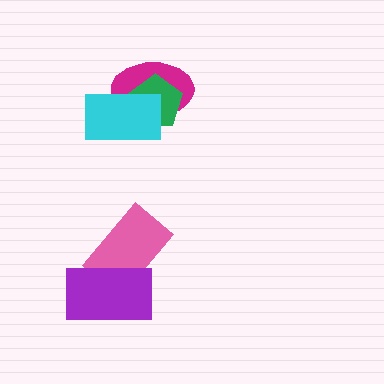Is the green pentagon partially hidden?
Yes, it is partially covered by another shape.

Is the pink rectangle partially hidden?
Yes, it is partially covered by another shape.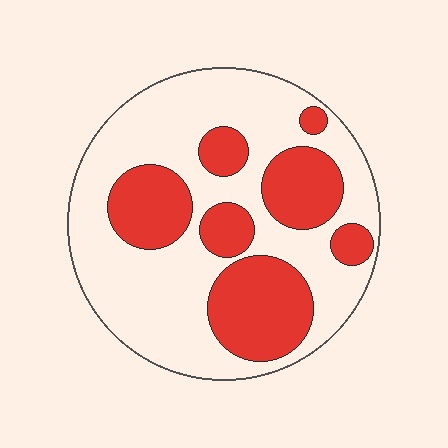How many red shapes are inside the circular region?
7.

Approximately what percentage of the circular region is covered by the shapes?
Approximately 35%.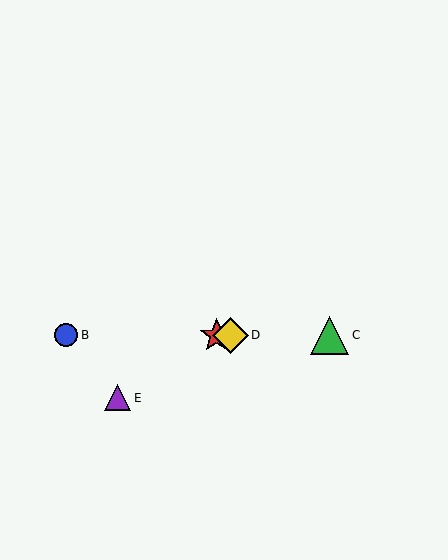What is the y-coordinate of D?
Object D is at y≈335.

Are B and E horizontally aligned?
No, B is at y≈335 and E is at y≈398.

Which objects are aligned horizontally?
Objects A, B, C, D are aligned horizontally.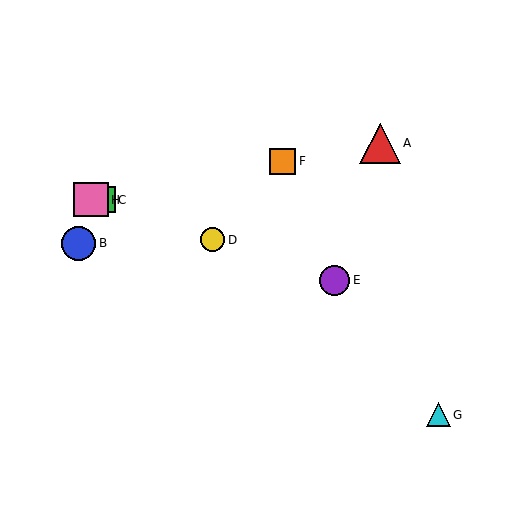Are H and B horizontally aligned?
No, H is at y≈200 and B is at y≈243.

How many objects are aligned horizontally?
2 objects (C, H) are aligned horizontally.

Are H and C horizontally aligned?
Yes, both are at y≈200.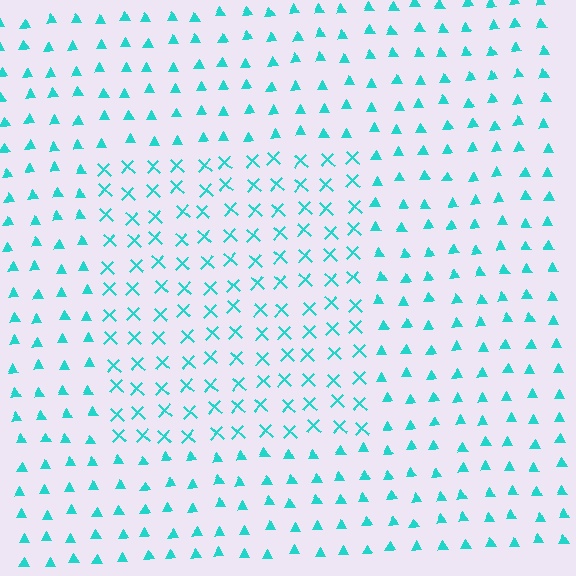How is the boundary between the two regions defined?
The boundary is defined by a change in element shape: X marks inside vs. triangles outside. All elements share the same color and spacing.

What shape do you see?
I see a rectangle.